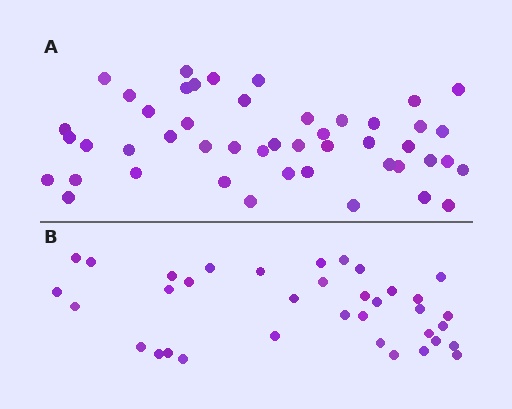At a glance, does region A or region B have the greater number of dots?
Region A (the top region) has more dots.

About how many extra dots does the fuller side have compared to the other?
Region A has roughly 12 or so more dots than region B.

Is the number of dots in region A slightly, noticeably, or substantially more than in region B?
Region A has noticeably more, but not dramatically so. The ratio is roughly 1.3 to 1.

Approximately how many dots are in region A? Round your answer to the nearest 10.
About 50 dots. (The exact count is 47, which rounds to 50.)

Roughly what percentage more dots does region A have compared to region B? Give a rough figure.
About 30% more.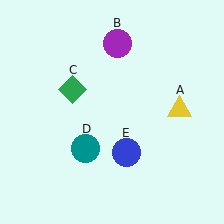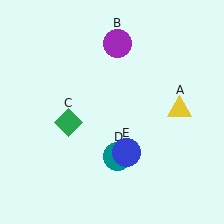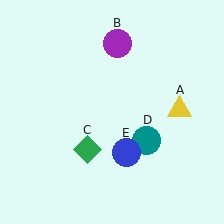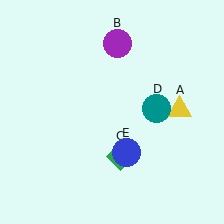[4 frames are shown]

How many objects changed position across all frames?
2 objects changed position: green diamond (object C), teal circle (object D).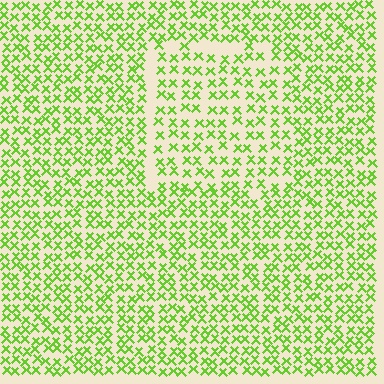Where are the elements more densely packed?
The elements are more densely packed outside the rectangle boundary.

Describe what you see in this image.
The image contains small lime elements arranged at two different densities. A rectangle-shaped region is visible where the elements are less densely packed than the surrounding area.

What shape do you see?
I see a rectangle.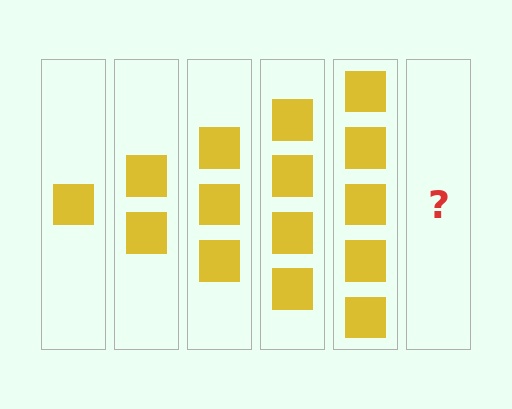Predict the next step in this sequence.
The next step is 6 squares.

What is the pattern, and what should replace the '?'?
The pattern is that each step adds one more square. The '?' should be 6 squares.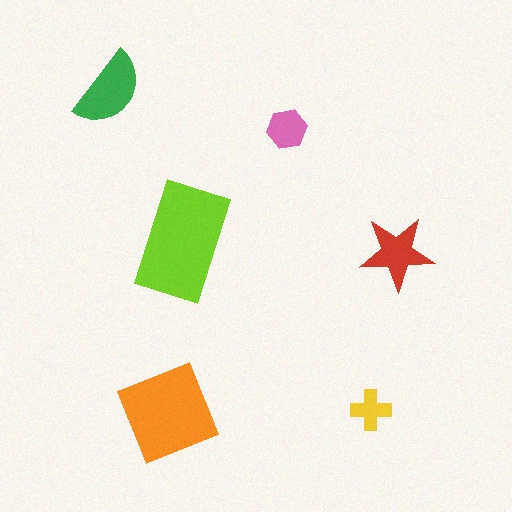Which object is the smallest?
The yellow cross.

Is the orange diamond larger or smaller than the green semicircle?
Larger.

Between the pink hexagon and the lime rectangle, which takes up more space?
The lime rectangle.